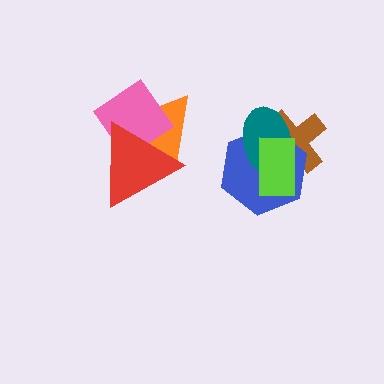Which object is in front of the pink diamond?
The red triangle is in front of the pink diamond.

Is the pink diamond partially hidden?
Yes, it is partially covered by another shape.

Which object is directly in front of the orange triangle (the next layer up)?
The pink diamond is directly in front of the orange triangle.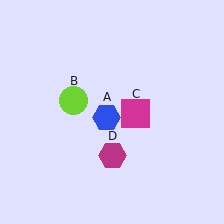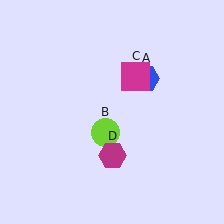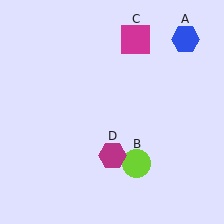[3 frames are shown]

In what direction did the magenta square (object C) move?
The magenta square (object C) moved up.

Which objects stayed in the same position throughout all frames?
Magenta hexagon (object D) remained stationary.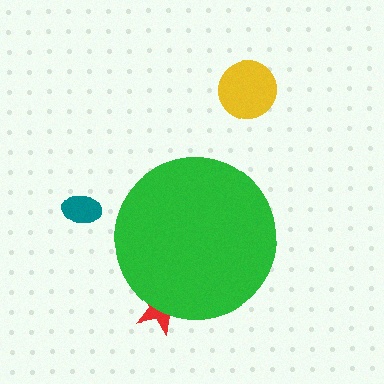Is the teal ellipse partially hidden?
No, the teal ellipse is fully visible.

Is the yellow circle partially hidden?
No, the yellow circle is fully visible.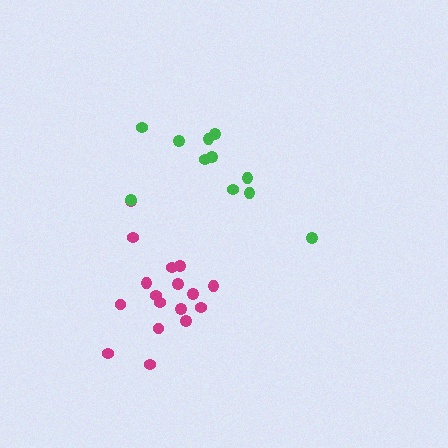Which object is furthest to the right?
The green cluster is rightmost.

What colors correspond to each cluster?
The clusters are colored: magenta, green.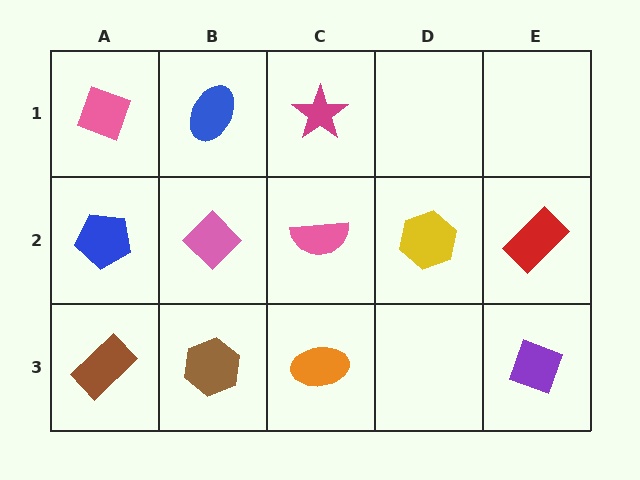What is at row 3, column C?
An orange ellipse.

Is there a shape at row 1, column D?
No, that cell is empty.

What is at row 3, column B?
A brown hexagon.